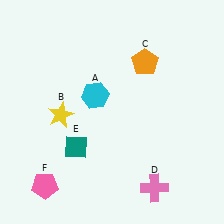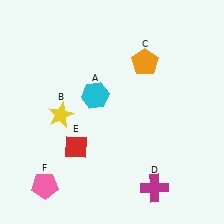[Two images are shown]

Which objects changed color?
D changed from pink to magenta. E changed from teal to red.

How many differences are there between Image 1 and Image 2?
There are 2 differences between the two images.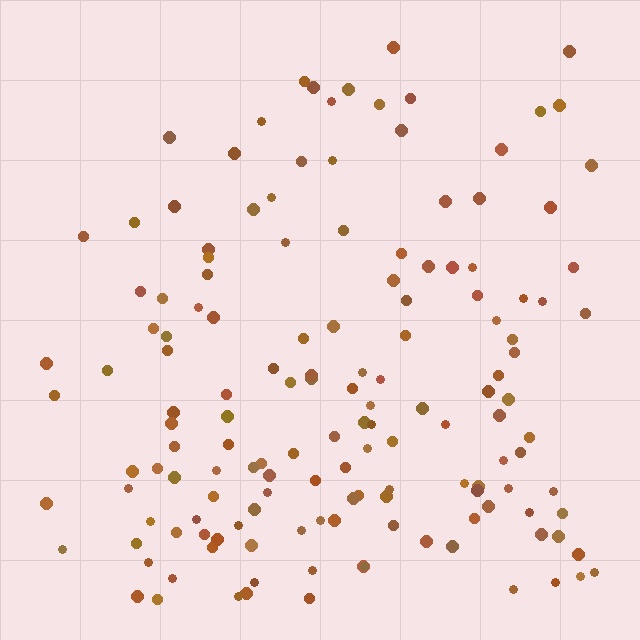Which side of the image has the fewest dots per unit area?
The top.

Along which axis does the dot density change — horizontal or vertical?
Vertical.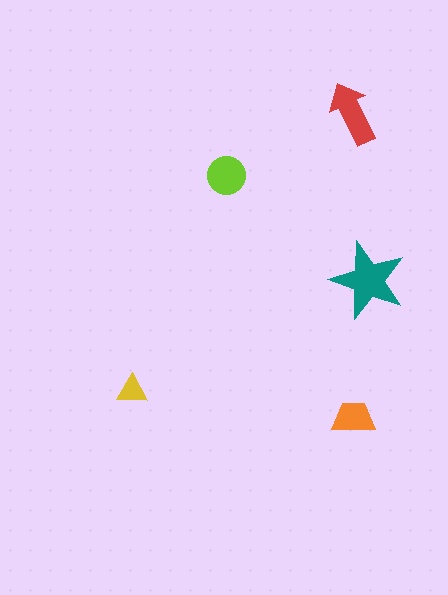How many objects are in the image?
There are 5 objects in the image.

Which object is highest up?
The red arrow is topmost.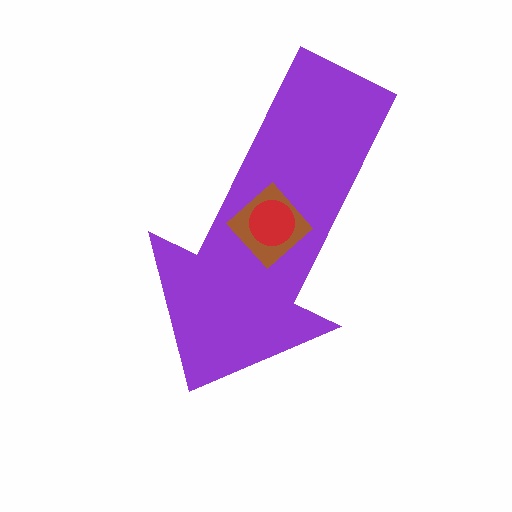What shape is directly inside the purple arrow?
The brown diamond.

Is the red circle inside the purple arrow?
Yes.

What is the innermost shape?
The red circle.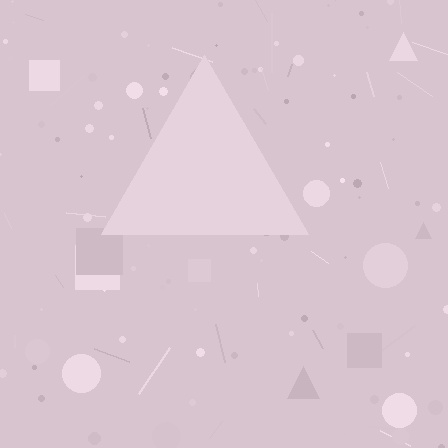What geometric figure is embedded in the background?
A triangle is embedded in the background.